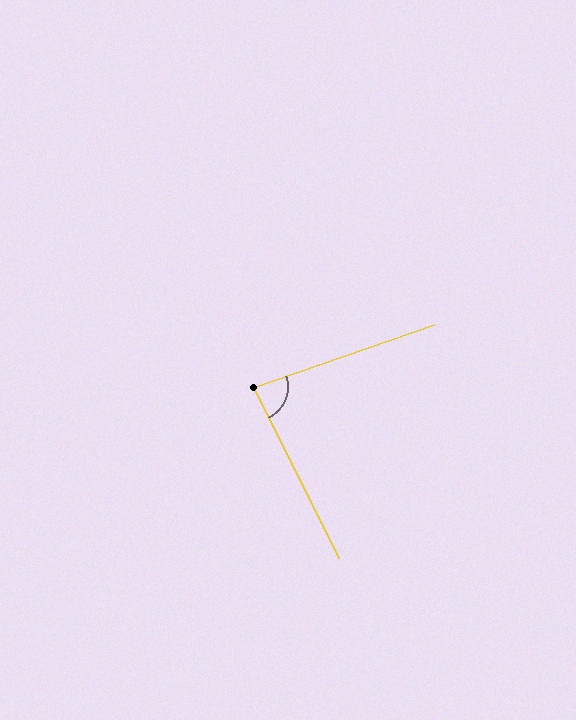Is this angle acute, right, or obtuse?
It is acute.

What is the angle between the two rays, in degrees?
Approximately 83 degrees.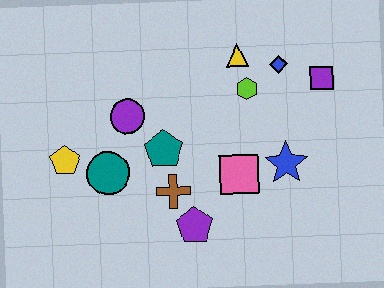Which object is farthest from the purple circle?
The purple square is farthest from the purple circle.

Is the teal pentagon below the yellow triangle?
Yes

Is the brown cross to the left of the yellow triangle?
Yes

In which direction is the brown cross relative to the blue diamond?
The brown cross is below the blue diamond.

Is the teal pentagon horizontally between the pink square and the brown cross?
No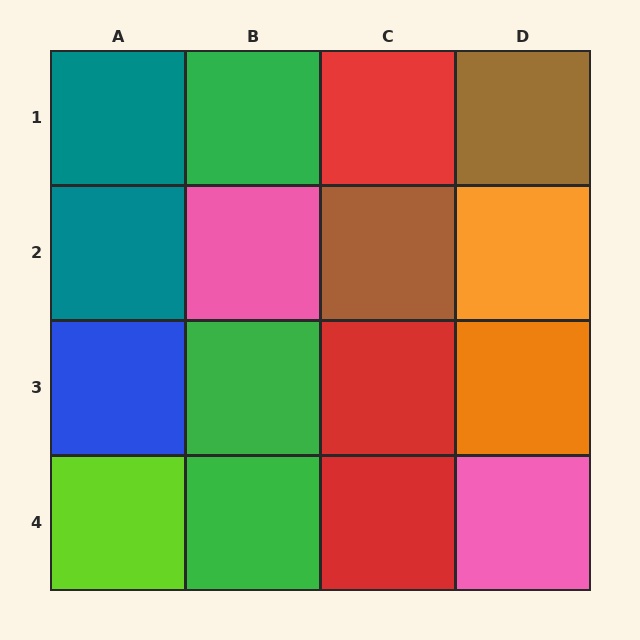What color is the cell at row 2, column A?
Teal.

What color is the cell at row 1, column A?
Teal.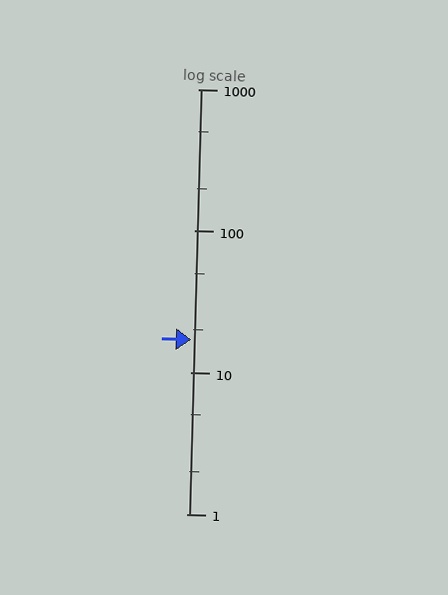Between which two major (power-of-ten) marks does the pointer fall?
The pointer is between 10 and 100.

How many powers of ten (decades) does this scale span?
The scale spans 3 decades, from 1 to 1000.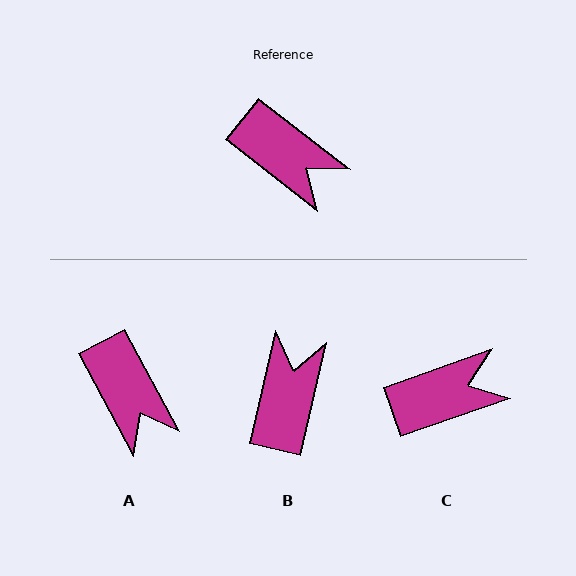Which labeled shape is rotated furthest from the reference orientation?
B, about 114 degrees away.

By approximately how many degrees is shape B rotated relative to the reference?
Approximately 114 degrees counter-clockwise.